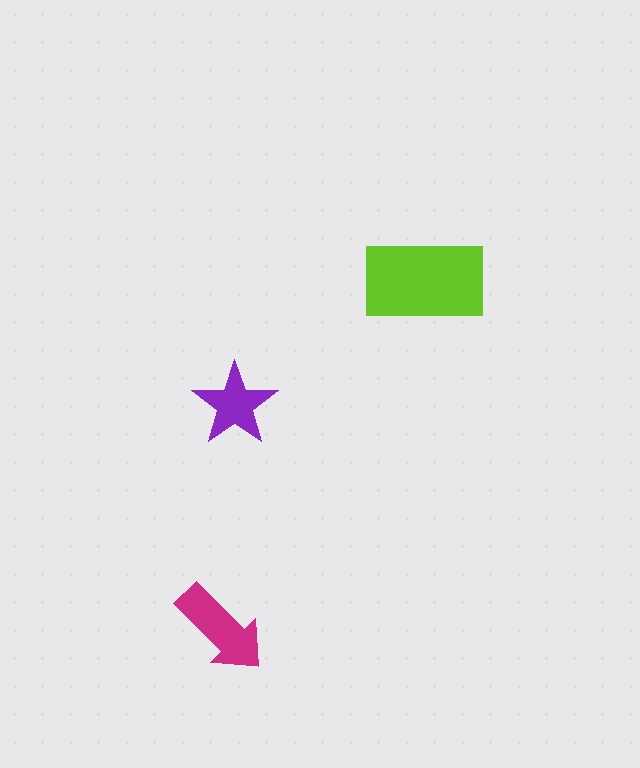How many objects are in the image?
There are 3 objects in the image.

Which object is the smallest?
The purple star.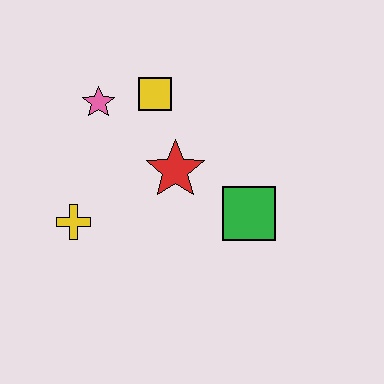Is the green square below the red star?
Yes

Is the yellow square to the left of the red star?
Yes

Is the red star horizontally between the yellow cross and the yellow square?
No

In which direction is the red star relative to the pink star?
The red star is to the right of the pink star.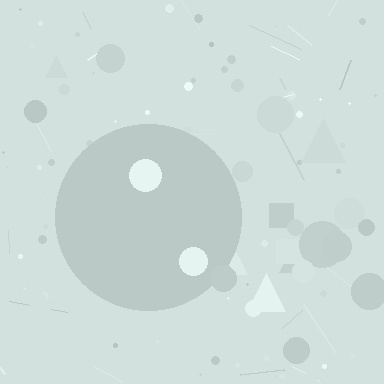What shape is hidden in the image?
A circle is hidden in the image.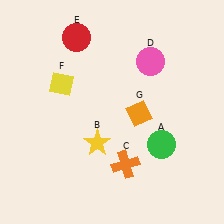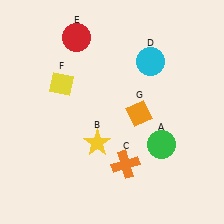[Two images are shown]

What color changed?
The circle (D) changed from pink in Image 1 to cyan in Image 2.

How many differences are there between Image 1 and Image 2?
There is 1 difference between the two images.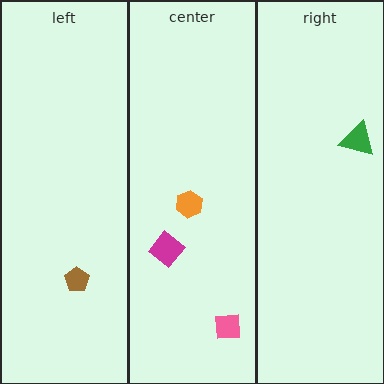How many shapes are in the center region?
3.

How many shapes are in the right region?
1.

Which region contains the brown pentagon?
The left region.